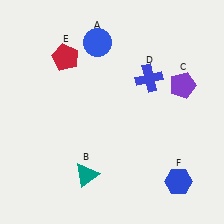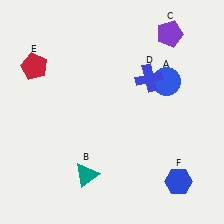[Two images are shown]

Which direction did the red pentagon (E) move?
The red pentagon (E) moved left.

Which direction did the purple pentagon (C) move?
The purple pentagon (C) moved up.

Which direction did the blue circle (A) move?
The blue circle (A) moved right.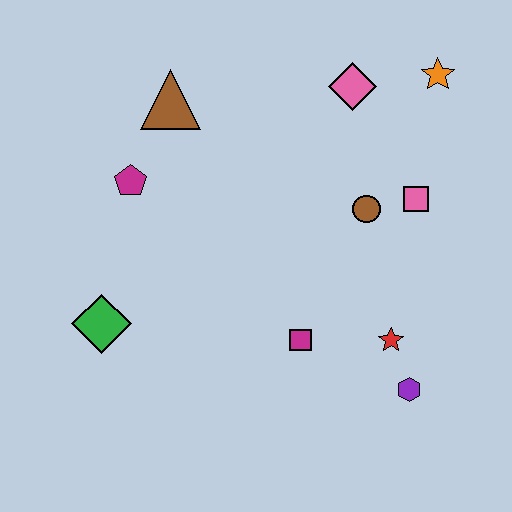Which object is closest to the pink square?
The brown circle is closest to the pink square.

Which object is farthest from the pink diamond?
The green diamond is farthest from the pink diamond.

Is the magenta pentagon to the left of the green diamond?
No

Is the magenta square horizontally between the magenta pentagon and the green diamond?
No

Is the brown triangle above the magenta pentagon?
Yes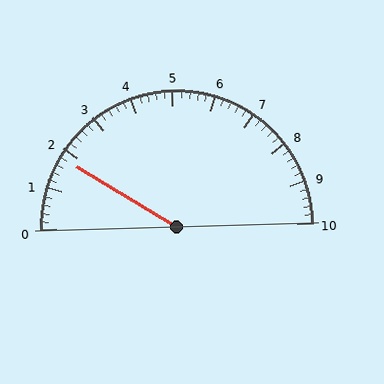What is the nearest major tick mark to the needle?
The nearest major tick mark is 2.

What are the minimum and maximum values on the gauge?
The gauge ranges from 0 to 10.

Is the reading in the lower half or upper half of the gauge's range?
The reading is in the lower half of the range (0 to 10).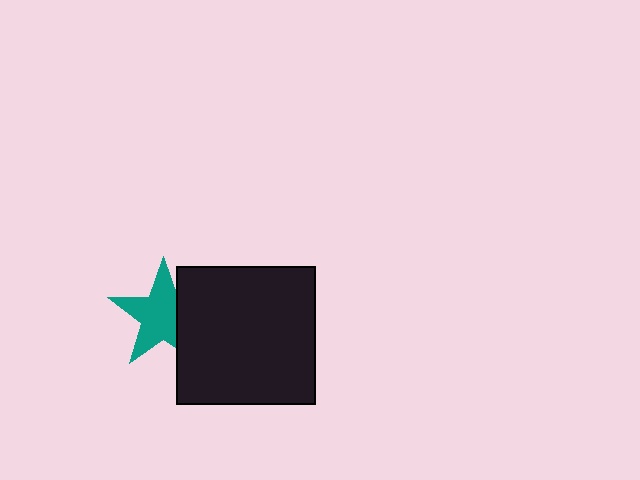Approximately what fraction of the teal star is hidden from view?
Roughly 30% of the teal star is hidden behind the black square.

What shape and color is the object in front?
The object in front is a black square.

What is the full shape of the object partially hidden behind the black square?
The partially hidden object is a teal star.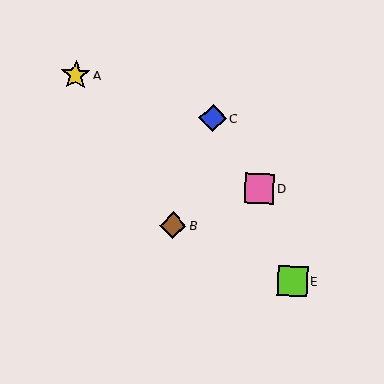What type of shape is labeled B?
Shape B is a brown diamond.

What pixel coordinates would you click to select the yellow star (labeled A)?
Click at (76, 75) to select the yellow star A.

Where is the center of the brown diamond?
The center of the brown diamond is at (173, 225).